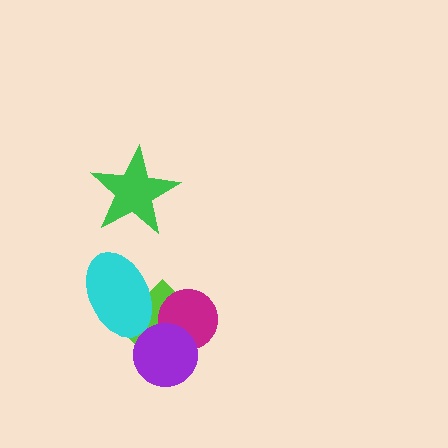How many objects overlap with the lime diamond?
3 objects overlap with the lime diamond.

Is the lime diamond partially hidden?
Yes, it is partially covered by another shape.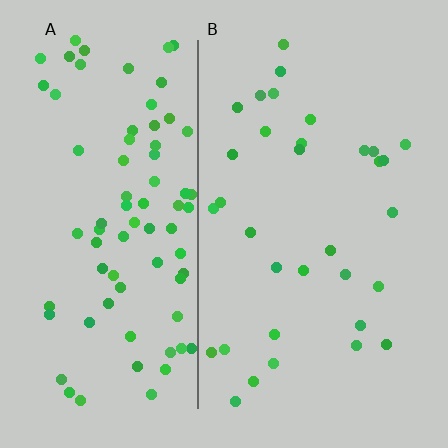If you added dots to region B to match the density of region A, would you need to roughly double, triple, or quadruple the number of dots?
Approximately double.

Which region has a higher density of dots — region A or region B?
A (the left).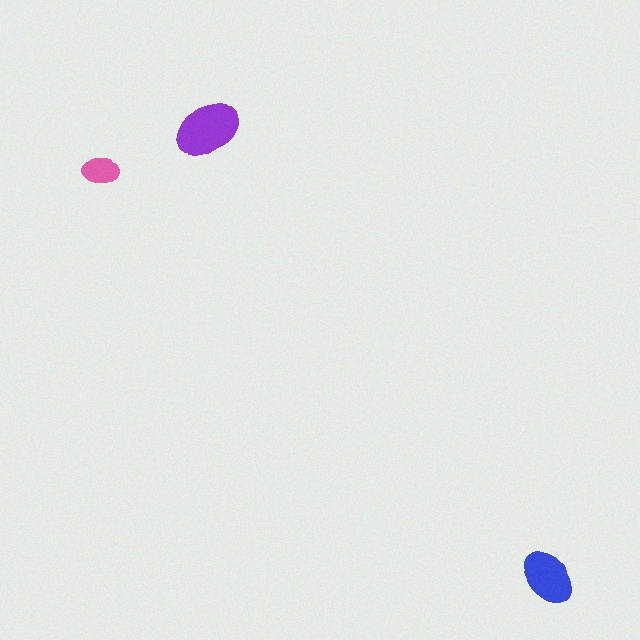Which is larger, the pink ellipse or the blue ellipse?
The blue one.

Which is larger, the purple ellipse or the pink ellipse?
The purple one.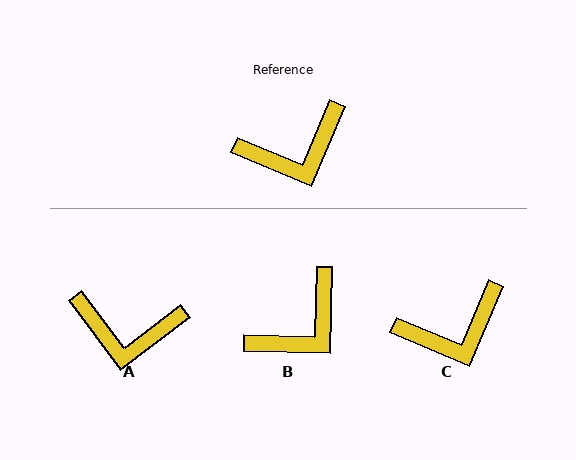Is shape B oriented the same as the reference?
No, it is off by about 21 degrees.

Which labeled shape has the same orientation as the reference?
C.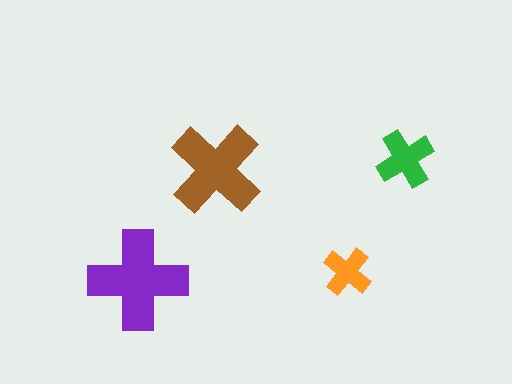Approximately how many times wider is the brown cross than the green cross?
About 1.5 times wider.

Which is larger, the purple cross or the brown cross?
The purple one.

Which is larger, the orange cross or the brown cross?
The brown one.